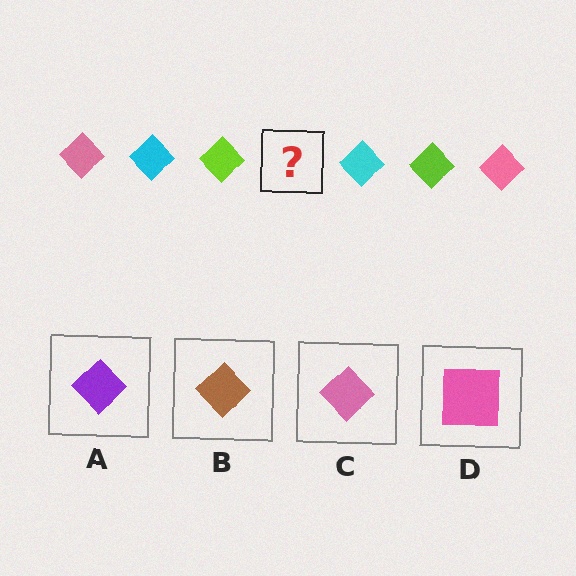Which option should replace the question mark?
Option C.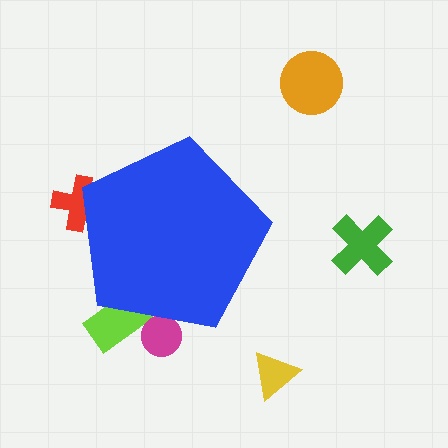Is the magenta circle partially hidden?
Yes, the magenta circle is partially hidden behind the blue pentagon.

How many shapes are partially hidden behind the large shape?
3 shapes are partially hidden.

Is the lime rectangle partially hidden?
Yes, the lime rectangle is partially hidden behind the blue pentagon.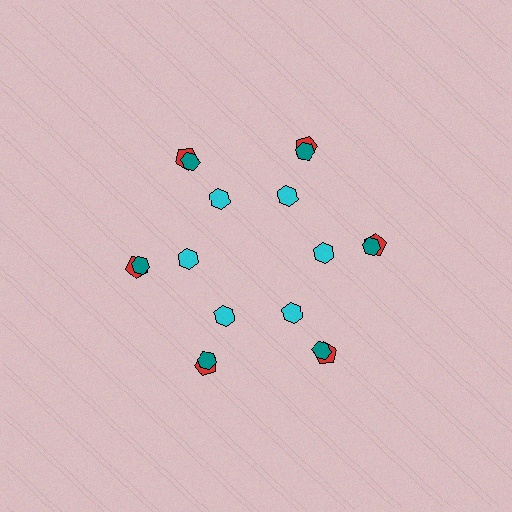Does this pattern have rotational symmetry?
Yes, this pattern has 6-fold rotational symmetry. It looks the same after rotating 60 degrees around the center.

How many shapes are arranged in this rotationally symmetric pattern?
There are 18 shapes, arranged in 6 groups of 3.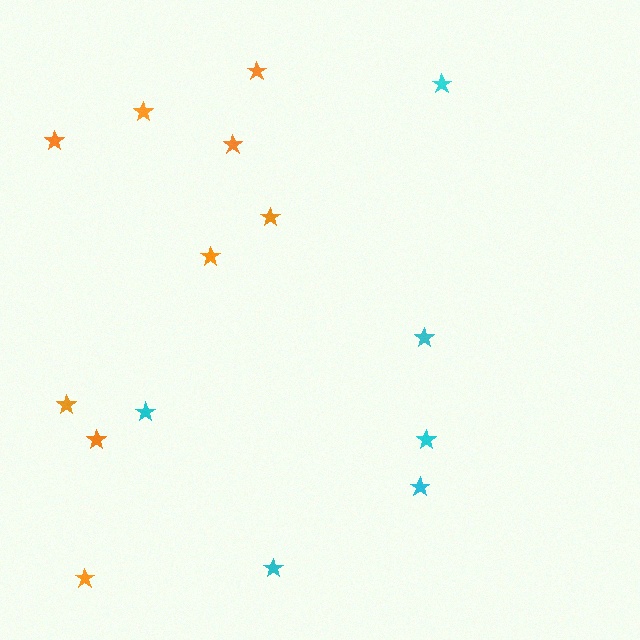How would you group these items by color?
There are 2 groups: one group of cyan stars (6) and one group of orange stars (9).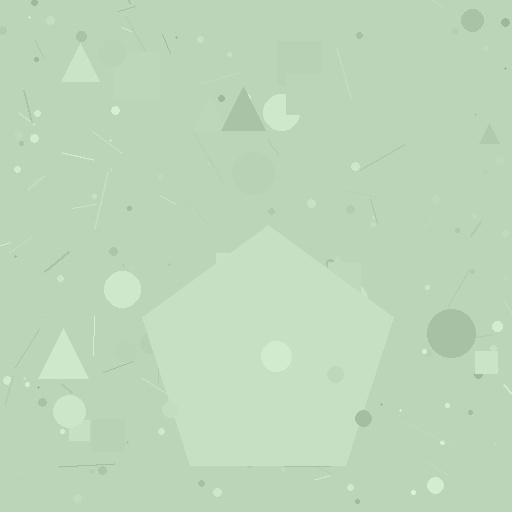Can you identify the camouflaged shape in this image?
The camouflaged shape is a pentagon.